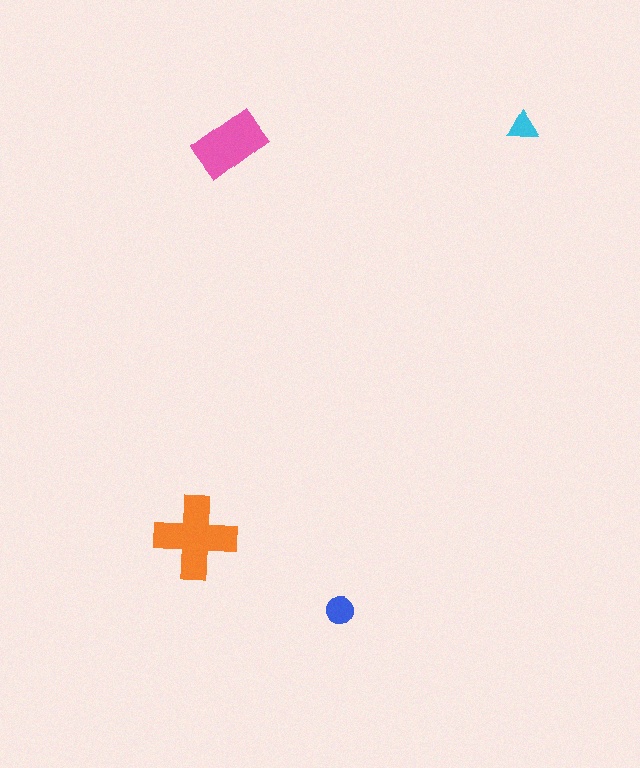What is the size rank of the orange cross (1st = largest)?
1st.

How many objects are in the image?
There are 4 objects in the image.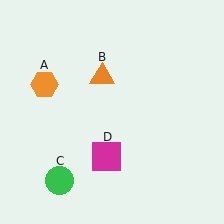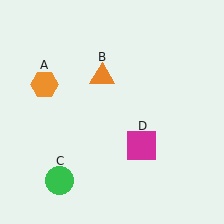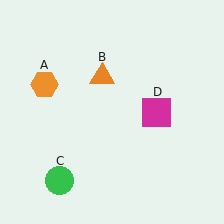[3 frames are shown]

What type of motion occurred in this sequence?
The magenta square (object D) rotated counterclockwise around the center of the scene.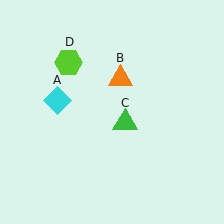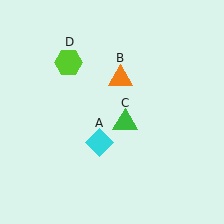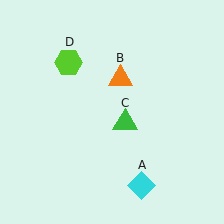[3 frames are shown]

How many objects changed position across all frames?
1 object changed position: cyan diamond (object A).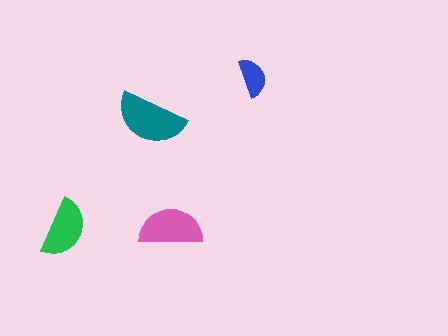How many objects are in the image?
There are 4 objects in the image.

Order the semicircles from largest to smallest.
the teal one, the pink one, the green one, the blue one.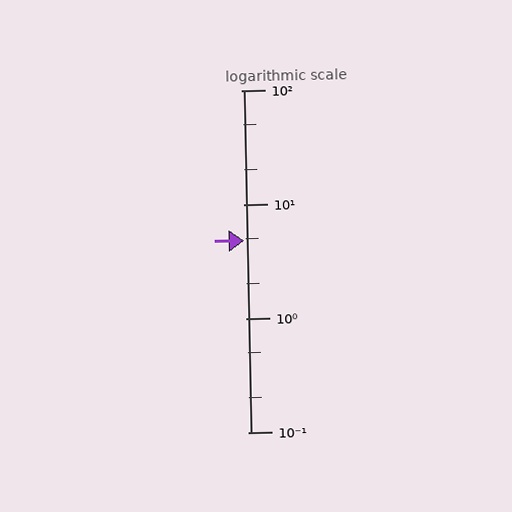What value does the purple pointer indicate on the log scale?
The pointer indicates approximately 4.8.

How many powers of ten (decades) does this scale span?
The scale spans 3 decades, from 0.1 to 100.